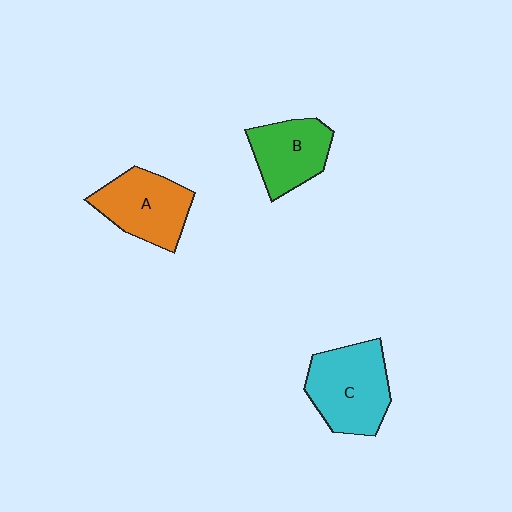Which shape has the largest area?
Shape C (cyan).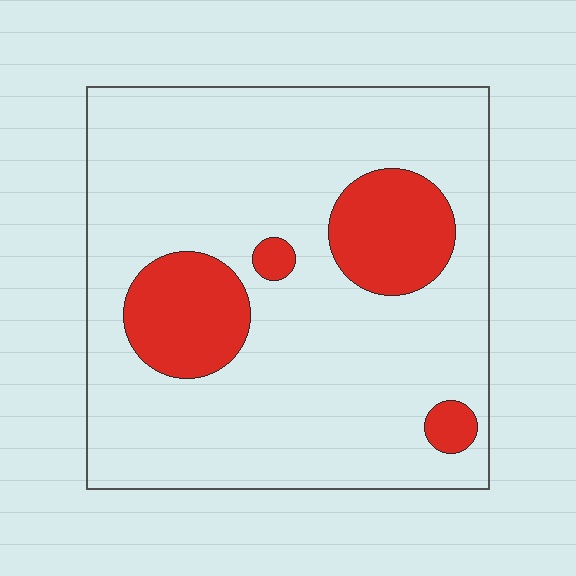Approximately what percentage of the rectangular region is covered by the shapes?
Approximately 20%.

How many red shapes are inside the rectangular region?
4.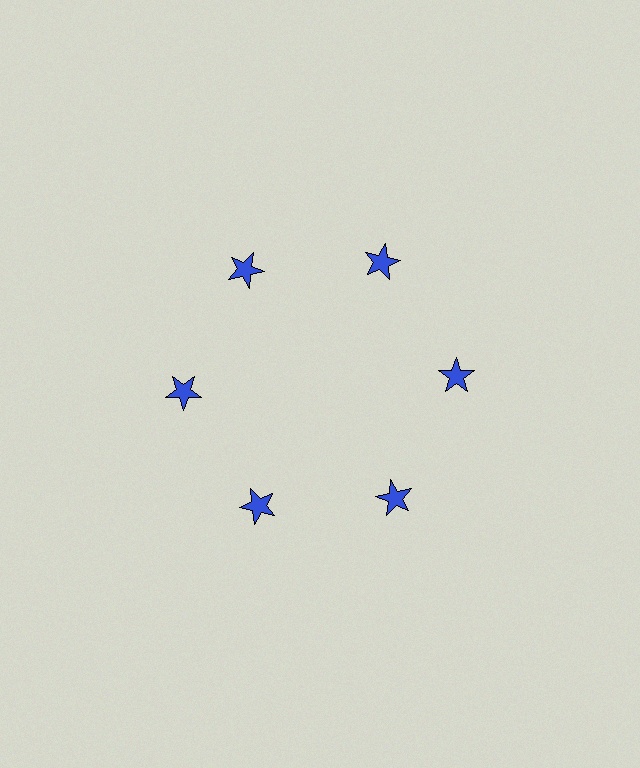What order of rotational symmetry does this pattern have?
This pattern has 6-fold rotational symmetry.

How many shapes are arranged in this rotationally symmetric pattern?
There are 6 shapes, arranged in 6 groups of 1.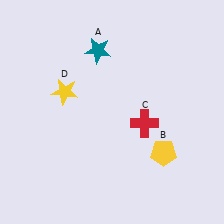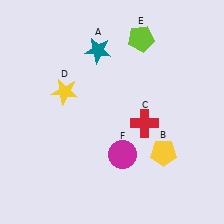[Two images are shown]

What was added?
A lime pentagon (E), a magenta circle (F) were added in Image 2.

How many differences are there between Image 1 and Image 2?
There are 2 differences between the two images.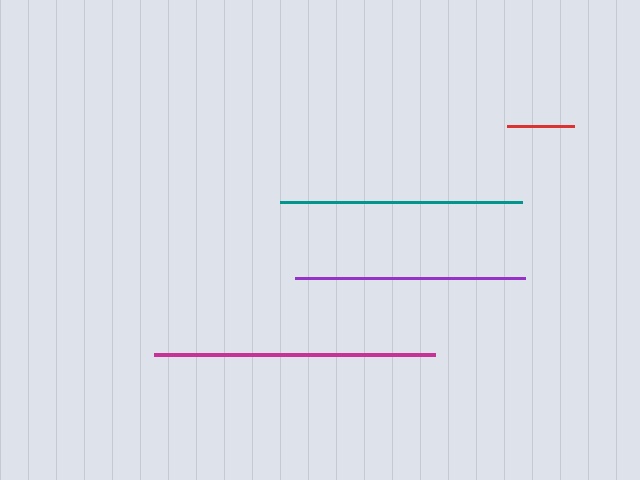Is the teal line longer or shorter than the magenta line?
The magenta line is longer than the teal line.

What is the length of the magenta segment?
The magenta segment is approximately 281 pixels long.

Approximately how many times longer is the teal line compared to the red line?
The teal line is approximately 3.6 times the length of the red line.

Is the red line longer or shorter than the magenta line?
The magenta line is longer than the red line.